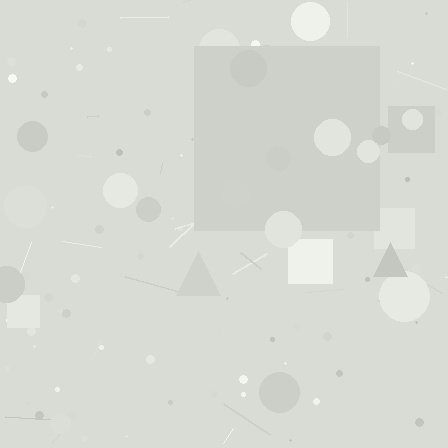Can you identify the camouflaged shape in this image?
The camouflaged shape is a square.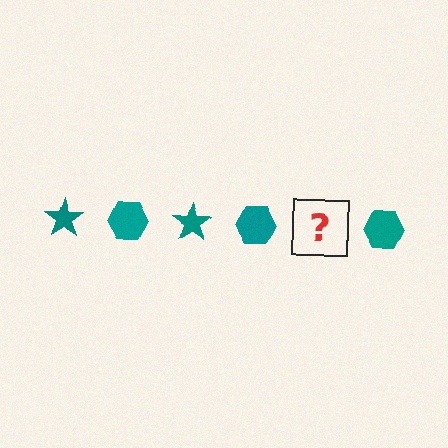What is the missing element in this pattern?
The missing element is a teal star.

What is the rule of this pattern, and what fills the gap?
The rule is that the pattern cycles through star, hexagon shapes in teal. The gap should be filled with a teal star.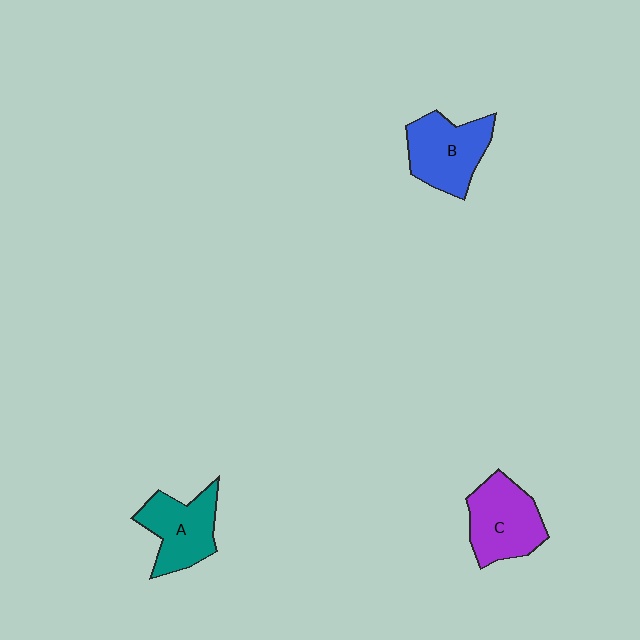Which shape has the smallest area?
Shape A (teal).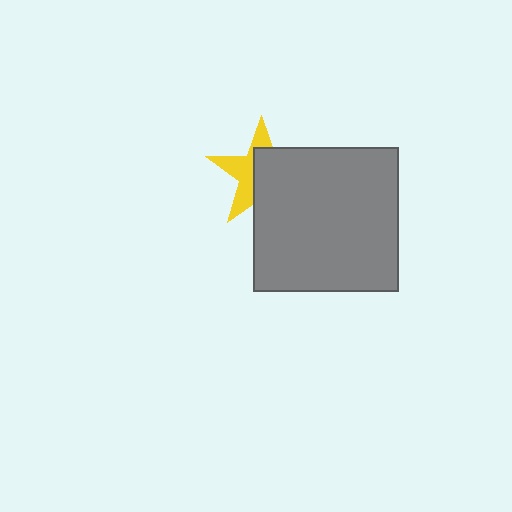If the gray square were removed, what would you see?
You would see the complete yellow star.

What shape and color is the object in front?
The object in front is a gray square.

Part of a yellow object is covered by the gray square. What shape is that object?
It is a star.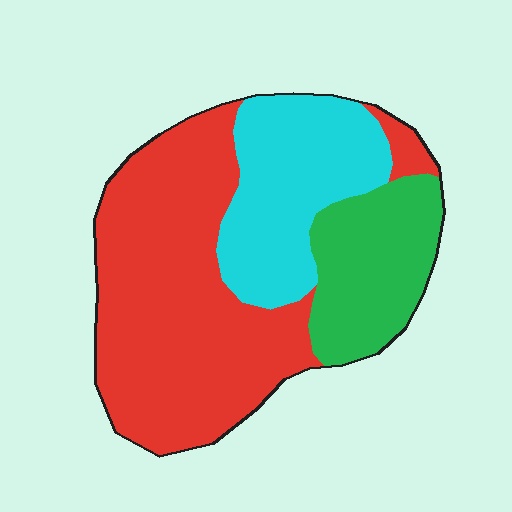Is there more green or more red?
Red.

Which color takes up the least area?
Green, at roughly 20%.